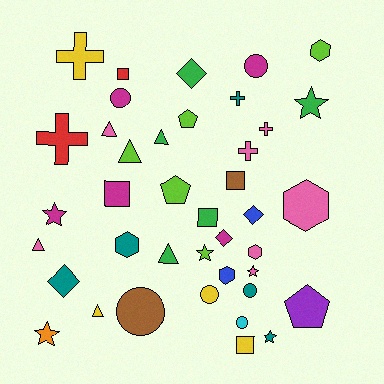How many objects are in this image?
There are 40 objects.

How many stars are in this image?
There are 6 stars.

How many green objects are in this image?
There are 5 green objects.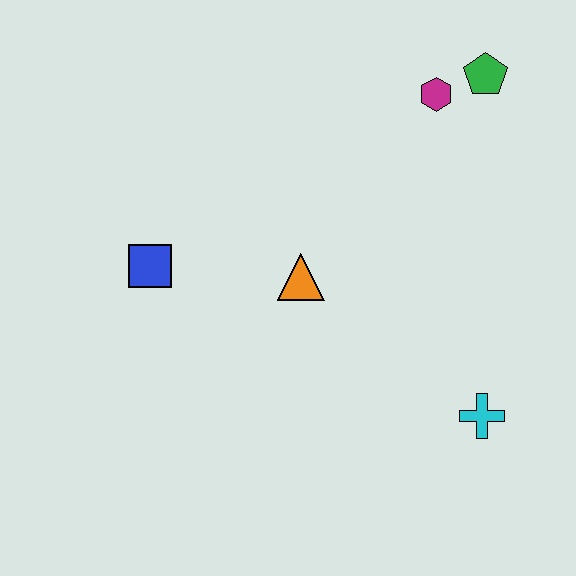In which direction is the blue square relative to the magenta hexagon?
The blue square is to the left of the magenta hexagon.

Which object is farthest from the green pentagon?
The blue square is farthest from the green pentagon.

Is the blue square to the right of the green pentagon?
No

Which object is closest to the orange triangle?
The blue square is closest to the orange triangle.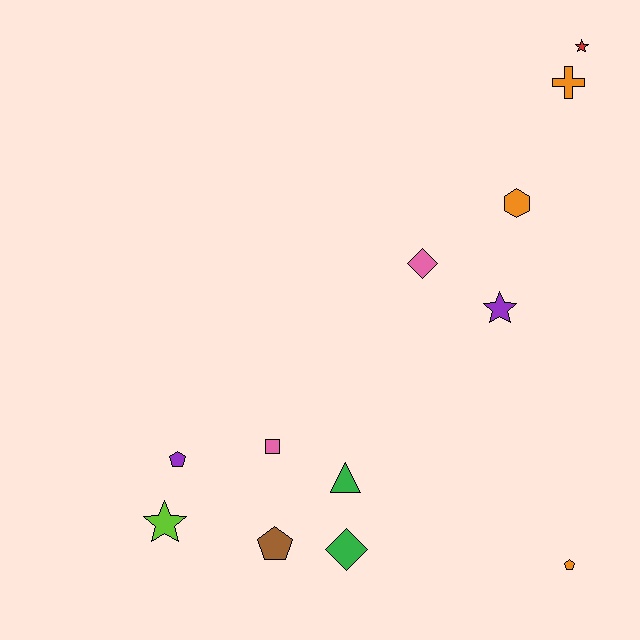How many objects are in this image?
There are 12 objects.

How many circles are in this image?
There are no circles.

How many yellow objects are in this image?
There are no yellow objects.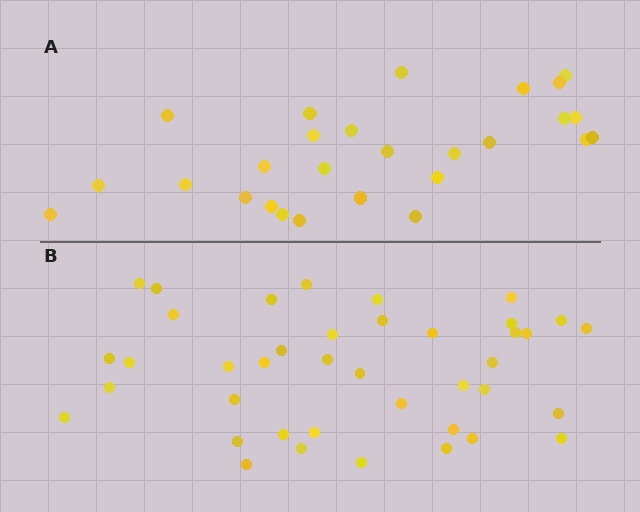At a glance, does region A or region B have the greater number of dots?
Region B (the bottom region) has more dots.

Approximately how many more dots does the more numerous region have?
Region B has approximately 15 more dots than region A.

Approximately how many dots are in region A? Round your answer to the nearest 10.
About 30 dots. (The exact count is 27, which rounds to 30.)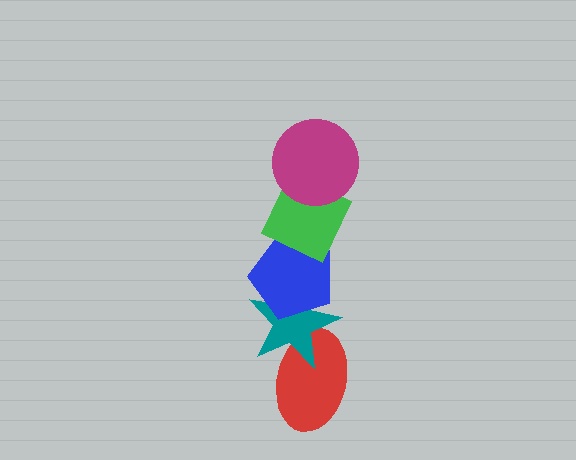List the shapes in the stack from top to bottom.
From top to bottom: the magenta circle, the green diamond, the blue pentagon, the teal star, the red ellipse.